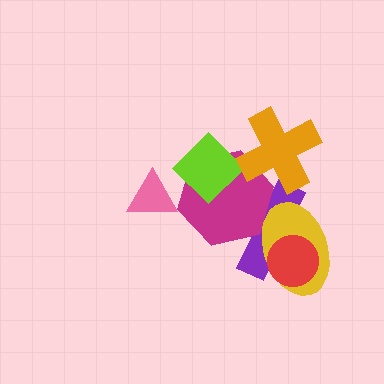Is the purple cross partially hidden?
Yes, it is partially covered by another shape.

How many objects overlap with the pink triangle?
0 objects overlap with the pink triangle.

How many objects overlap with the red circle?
2 objects overlap with the red circle.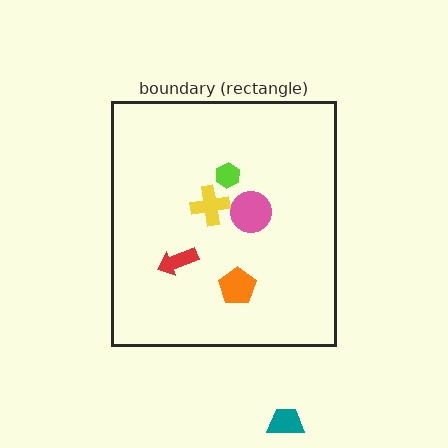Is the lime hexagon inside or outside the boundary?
Inside.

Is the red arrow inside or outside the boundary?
Inside.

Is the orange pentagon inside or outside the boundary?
Inside.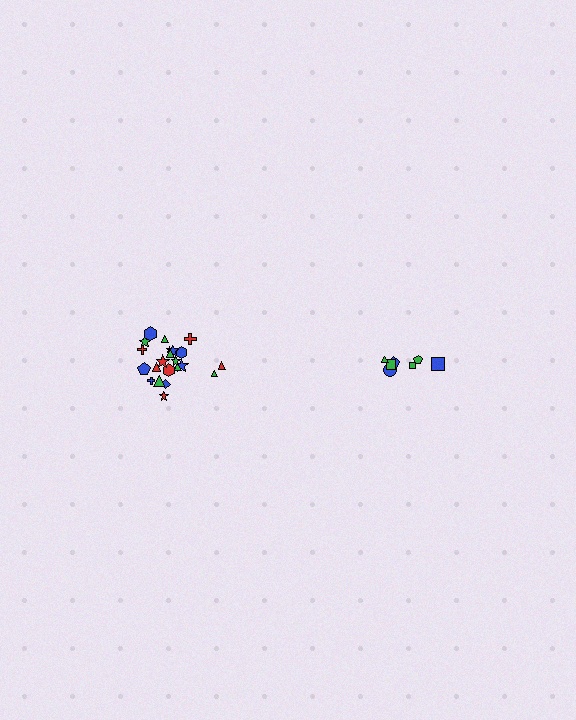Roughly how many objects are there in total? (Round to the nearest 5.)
Roughly 30 objects in total.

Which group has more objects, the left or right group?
The left group.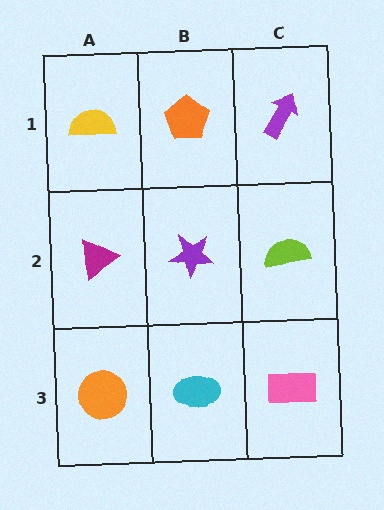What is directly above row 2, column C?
A purple arrow.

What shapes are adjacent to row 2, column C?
A purple arrow (row 1, column C), a pink rectangle (row 3, column C), a purple star (row 2, column B).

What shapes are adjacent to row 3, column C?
A lime semicircle (row 2, column C), a cyan ellipse (row 3, column B).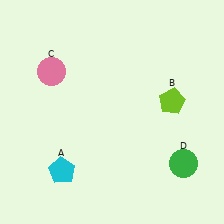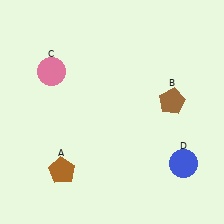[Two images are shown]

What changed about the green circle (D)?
In Image 1, D is green. In Image 2, it changed to blue.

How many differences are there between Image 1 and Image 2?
There are 3 differences between the two images.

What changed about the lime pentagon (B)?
In Image 1, B is lime. In Image 2, it changed to brown.